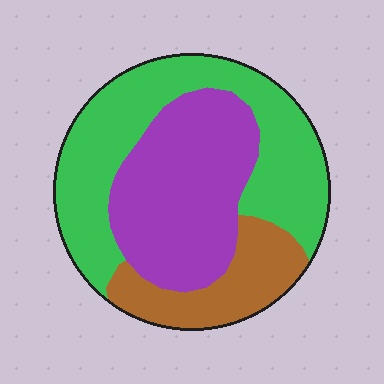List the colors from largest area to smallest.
From largest to smallest: green, purple, brown.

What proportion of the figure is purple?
Purple takes up between a third and a half of the figure.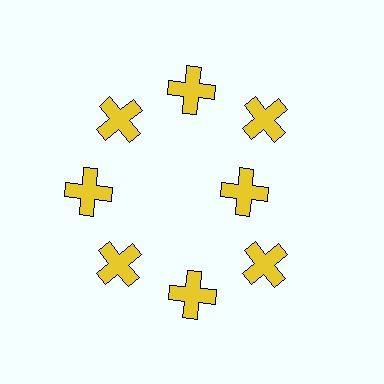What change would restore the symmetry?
The symmetry would be restored by moving it outward, back onto the ring so that all 8 crosses sit at equal angles and equal distance from the center.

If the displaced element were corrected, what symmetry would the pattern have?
It would have 8-fold rotational symmetry — the pattern would map onto itself every 45 degrees.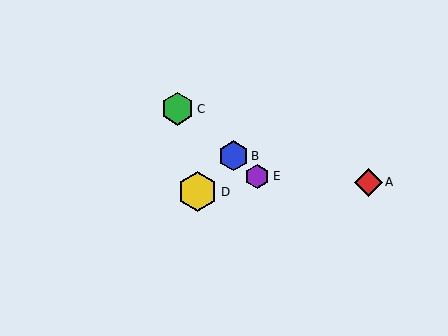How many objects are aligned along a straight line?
3 objects (B, C, E) are aligned along a straight line.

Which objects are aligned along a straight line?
Objects B, C, E are aligned along a straight line.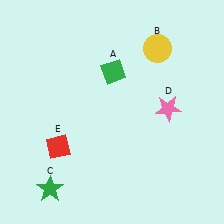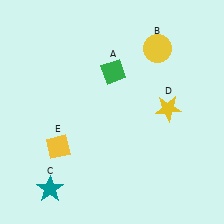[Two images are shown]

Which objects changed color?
C changed from green to teal. D changed from pink to yellow. E changed from red to yellow.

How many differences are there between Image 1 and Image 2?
There are 3 differences between the two images.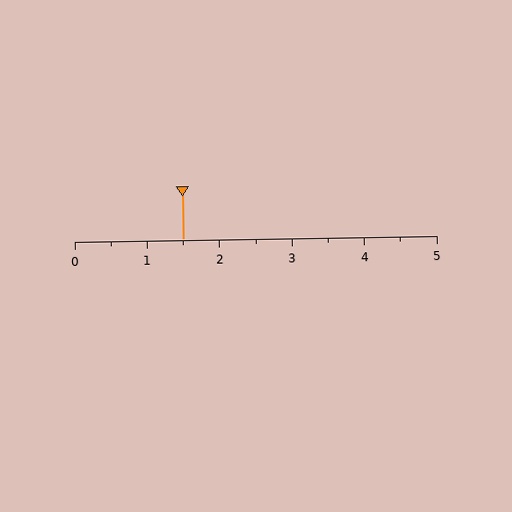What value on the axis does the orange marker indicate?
The marker indicates approximately 1.5.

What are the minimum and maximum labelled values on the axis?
The axis runs from 0 to 5.